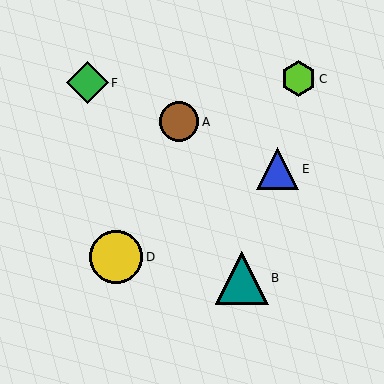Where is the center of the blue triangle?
The center of the blue triangle is at (277, 169).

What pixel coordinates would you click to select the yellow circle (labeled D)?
Click at (116, 257) to select the yellow circle D.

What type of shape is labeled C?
Shape C is a lime hexagon.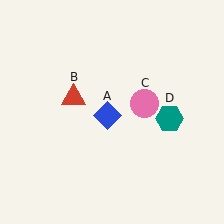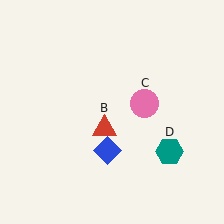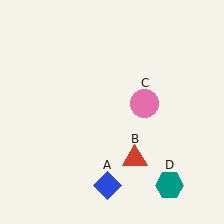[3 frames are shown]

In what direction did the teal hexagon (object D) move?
The teal hexagon (object D) moved down.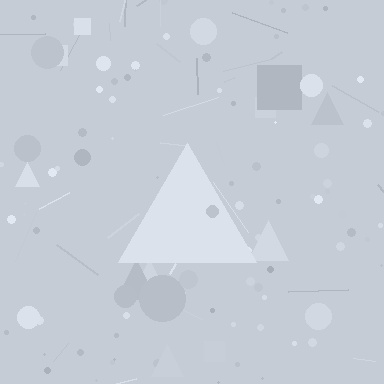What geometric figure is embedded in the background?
A triangle is embedded in the background.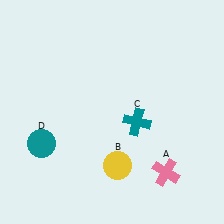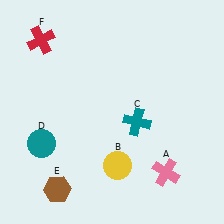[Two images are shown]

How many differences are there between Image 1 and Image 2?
There are 2 differences between the two images.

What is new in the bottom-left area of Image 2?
A brown hexagon (E) was added in the bottom-left area of Image 2.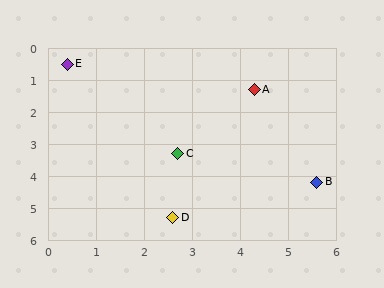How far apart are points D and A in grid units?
Points D and A are about 4.3 grid units apart.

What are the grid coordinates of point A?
Point A is at approximately (4.3, 1.3).